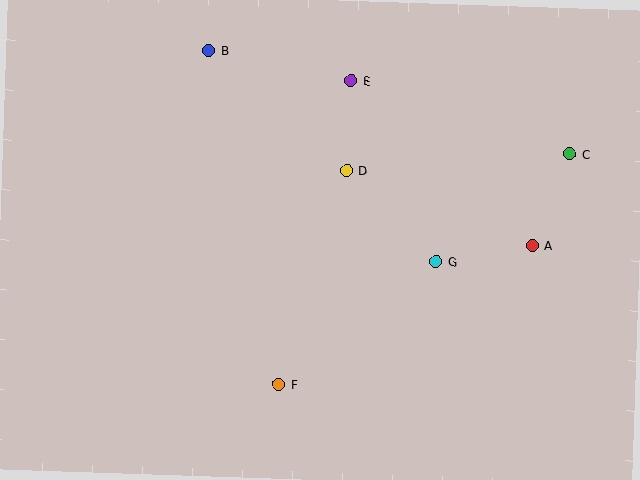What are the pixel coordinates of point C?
Point C is at (570, 154).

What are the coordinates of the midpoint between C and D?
The midpoint between C and D is at (458, 162).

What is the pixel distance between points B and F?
The distance between B and F is 341 pixels.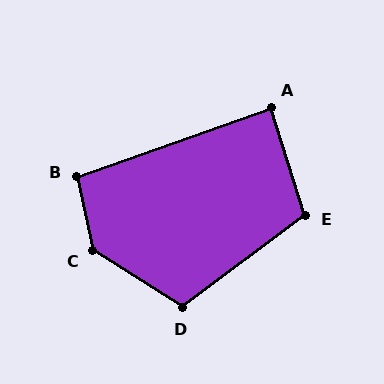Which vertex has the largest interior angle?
C, at approximately 134 degrees.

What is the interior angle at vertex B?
Approximately 98 degrees (obtuse).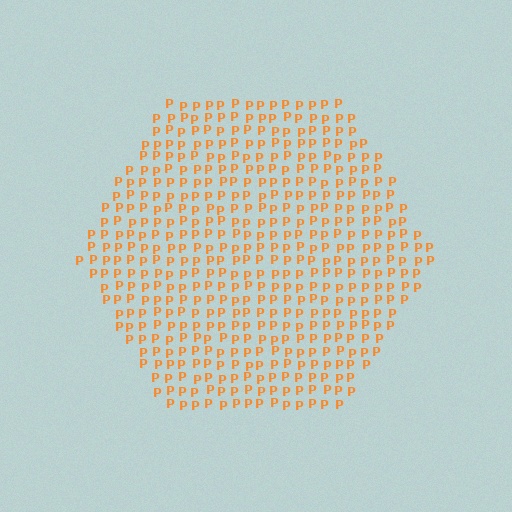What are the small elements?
The small elements are letter P's.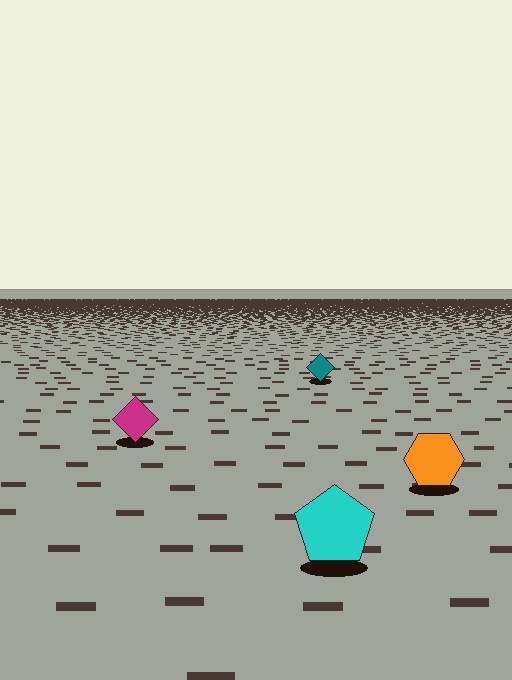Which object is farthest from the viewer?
The teal diamond is farthest from the viewer. It appears smaller and the ground texture around it is denser.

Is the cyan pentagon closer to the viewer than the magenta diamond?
Yes. The cyan pentagon is closer — you can tell from the texture gradient: the ground texture is coarser near it.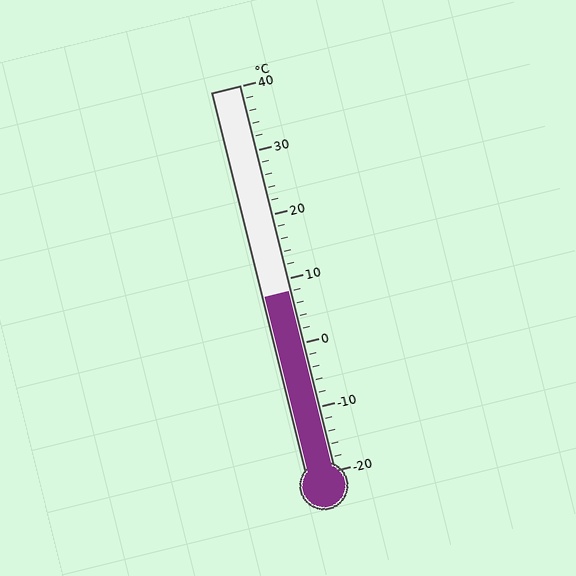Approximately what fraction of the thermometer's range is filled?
The thermometer is filled to approximately 45% of its range.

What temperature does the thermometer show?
The thermometer shows approximately 8°C.